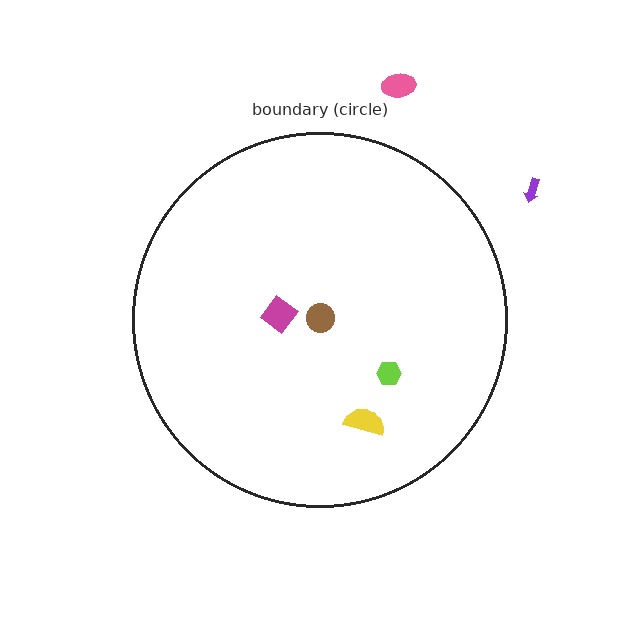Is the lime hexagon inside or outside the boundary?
Inside.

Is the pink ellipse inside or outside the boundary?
Outside.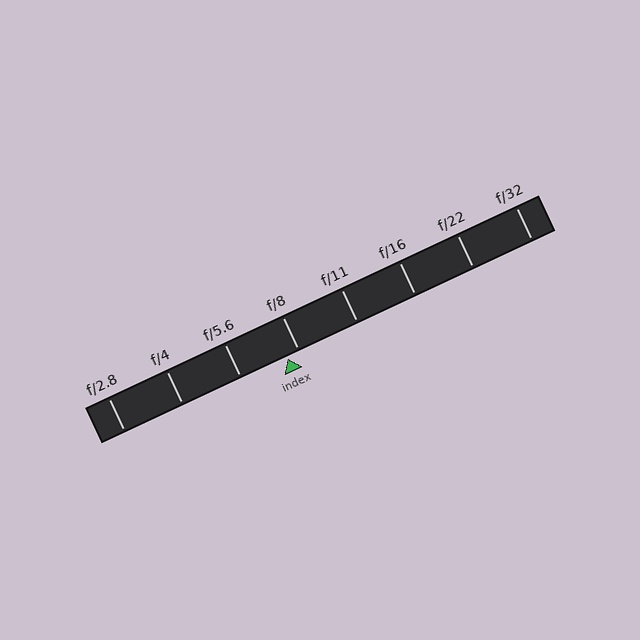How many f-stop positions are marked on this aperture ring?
There are 8 f-stop positions marked.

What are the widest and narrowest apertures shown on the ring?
The widest aperture shown is f/2.8 and the narrowest is f/32.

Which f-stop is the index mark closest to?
The index mark is closest to f/8.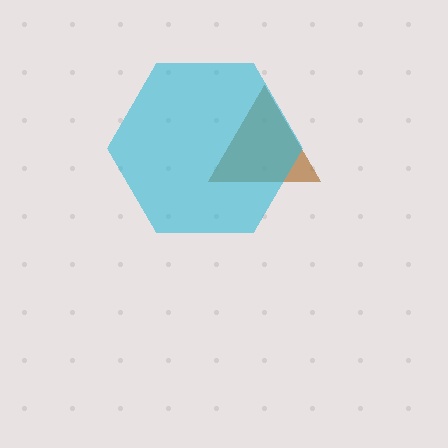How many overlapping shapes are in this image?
There are 2 overlapping shapes in the image.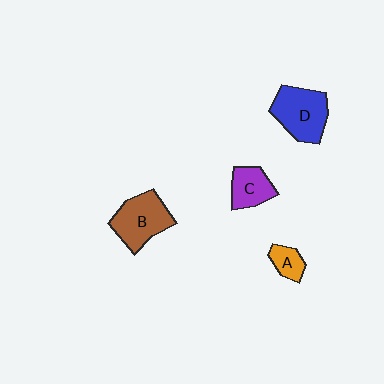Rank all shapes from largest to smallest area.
From largest to smallest: D (blue), B (brown), C (purple), A (orange).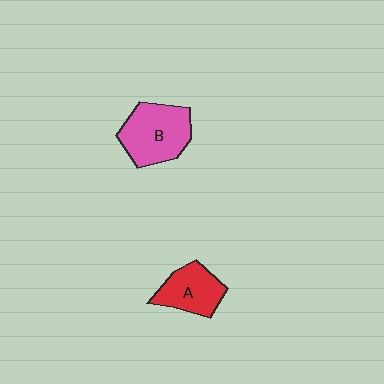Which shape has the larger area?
Shape B (pink).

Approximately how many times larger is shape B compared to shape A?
Approximately 1.4 times.